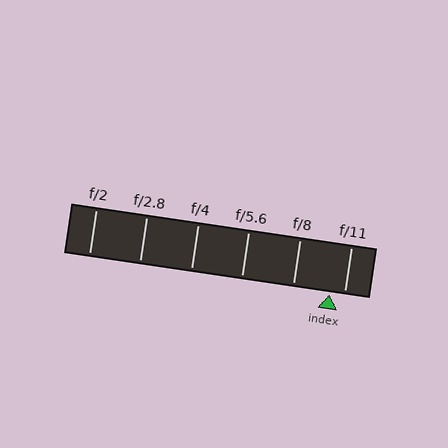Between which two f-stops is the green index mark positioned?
The index mark is between f/8 and f/11.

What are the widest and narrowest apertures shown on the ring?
The widest aperture shown is f/2 and the narrowest is f/11.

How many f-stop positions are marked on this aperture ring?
There are 6 f-stop positions marked.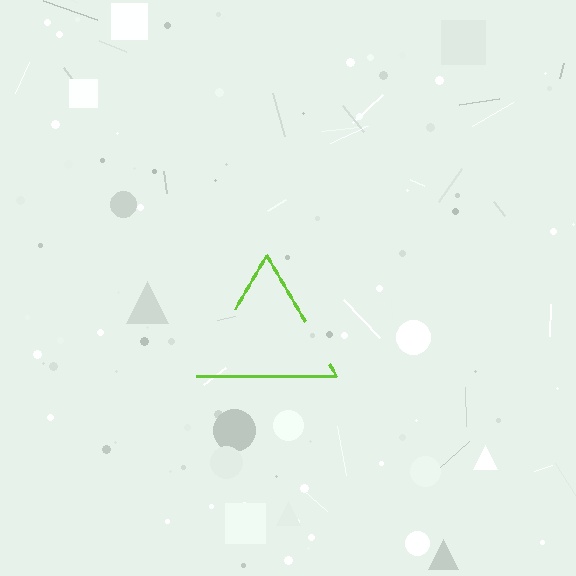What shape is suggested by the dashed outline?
The dashed outline suggests a triangle.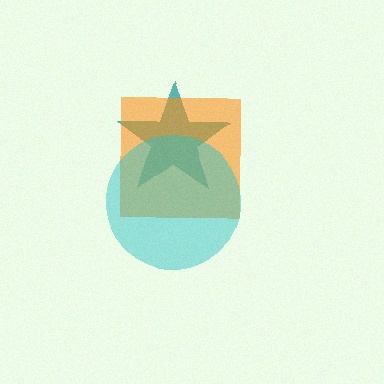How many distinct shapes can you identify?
There are 3 distinct shapes: a teal star, an orange square, a cyan circle.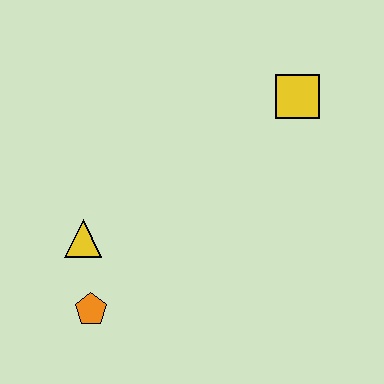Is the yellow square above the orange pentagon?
Yes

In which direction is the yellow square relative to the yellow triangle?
The yellow square is to the right of the yellow triangle.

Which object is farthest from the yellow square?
The orange pentagon is farthest from the yellow square.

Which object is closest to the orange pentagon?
The yellow triangle is closest to the orange pentagon.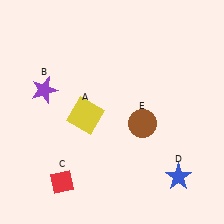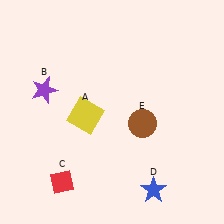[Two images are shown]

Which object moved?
The blue star (D) moved left.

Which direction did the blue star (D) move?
The blue star (D) moved left.